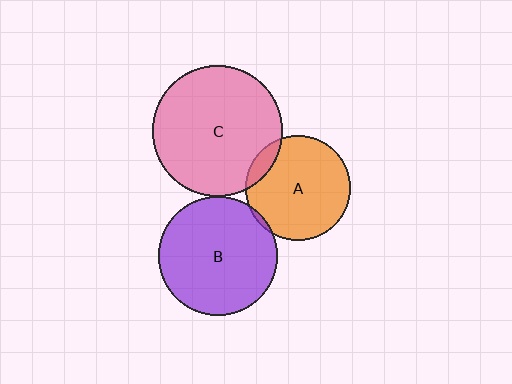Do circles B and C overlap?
Yes.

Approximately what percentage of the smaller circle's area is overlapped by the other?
Approximately 5%.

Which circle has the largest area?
Circle C (pink).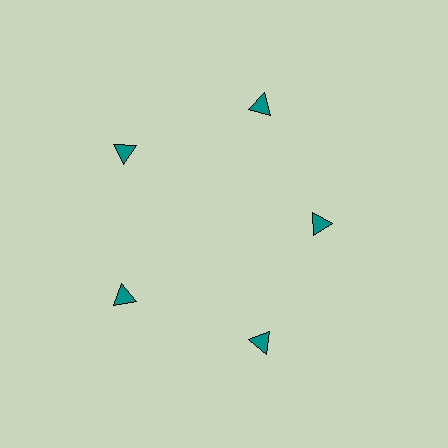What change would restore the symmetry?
The symmetry would be restored by moving it outward, back onto the ring so that all 5 triangles sit at equal angles and equal distance from the center.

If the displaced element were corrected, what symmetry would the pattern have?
It would have 5-fold rotational symmetry — the pattern would map onto itself every 72 degrees.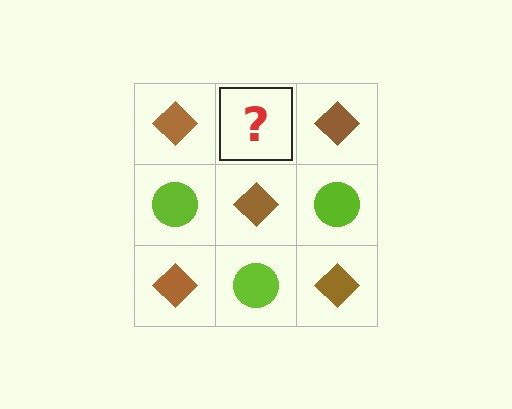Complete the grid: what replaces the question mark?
The question mark should be replaced with a lime circle.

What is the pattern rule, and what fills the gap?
The rule is that it alternates brown diamond and lime circle in a checkerboard pattern. The gap should be filled with a lime circle.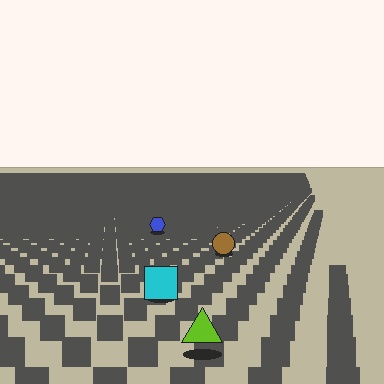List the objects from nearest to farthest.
From nearest to farthest: the lime triangle, the cyan square, the brown circle, the blue hexagon.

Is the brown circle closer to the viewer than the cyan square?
No. The cyan square is closer — you can tell from the texture gradient: the ground texture is coarser near it.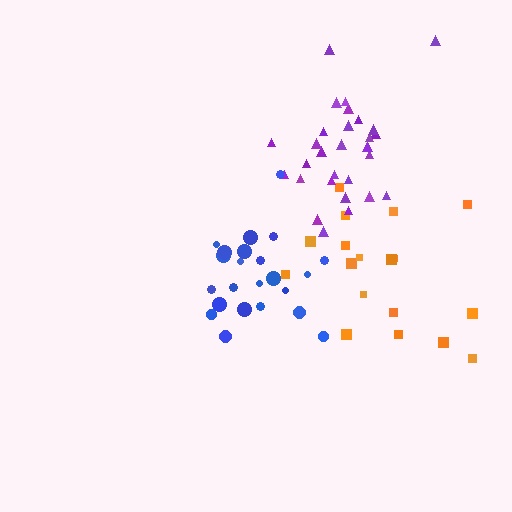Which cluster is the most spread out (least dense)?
Orange.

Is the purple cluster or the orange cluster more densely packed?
Purple.